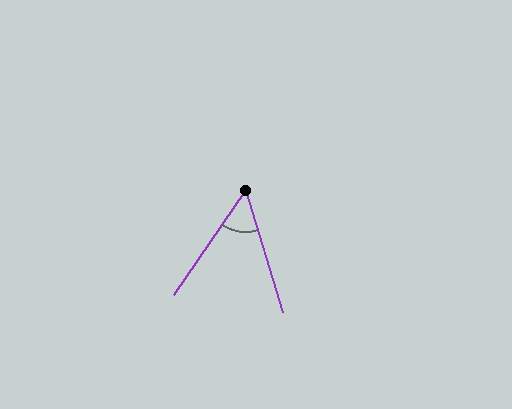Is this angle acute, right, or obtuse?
It is acute.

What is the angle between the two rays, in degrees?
Approximately 51 degrees.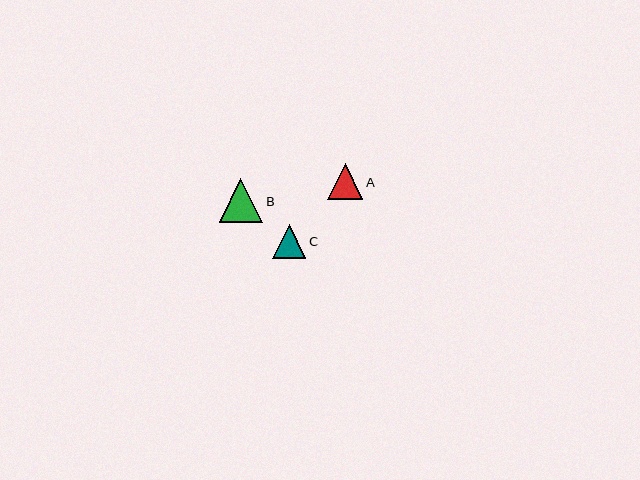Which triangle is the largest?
Triangle B is the largest with a size of approximately 43 pixels.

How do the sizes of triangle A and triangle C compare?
Triangle A and triangle C are approximately the same size.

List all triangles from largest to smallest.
From largest to smallest: B, A, C.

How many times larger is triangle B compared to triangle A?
Triangle B is approximately 1.2 times the size of triangle A.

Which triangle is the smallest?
Triangle C is the smallest with a size of approximately 34 pixels.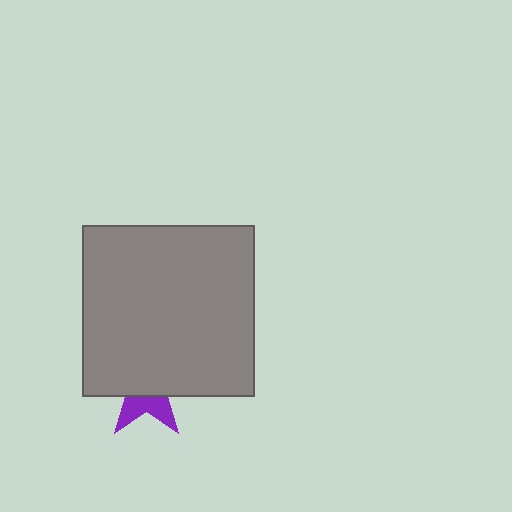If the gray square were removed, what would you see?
You would see the complete purple star.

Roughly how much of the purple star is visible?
A small part of it is visible (roughly 34%).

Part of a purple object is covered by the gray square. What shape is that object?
It is a star.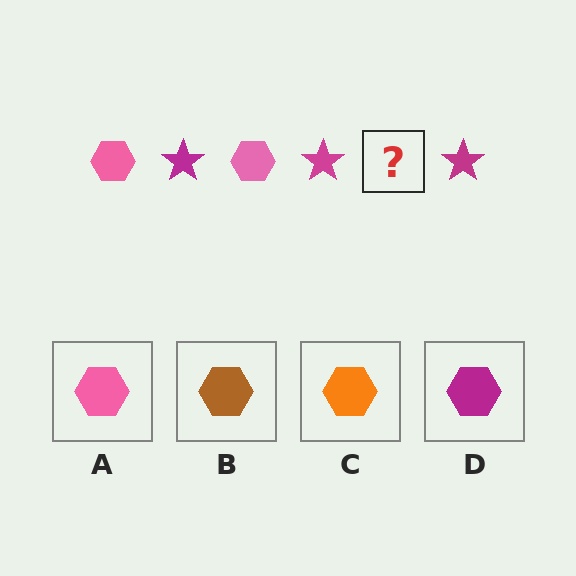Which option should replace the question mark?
Option A.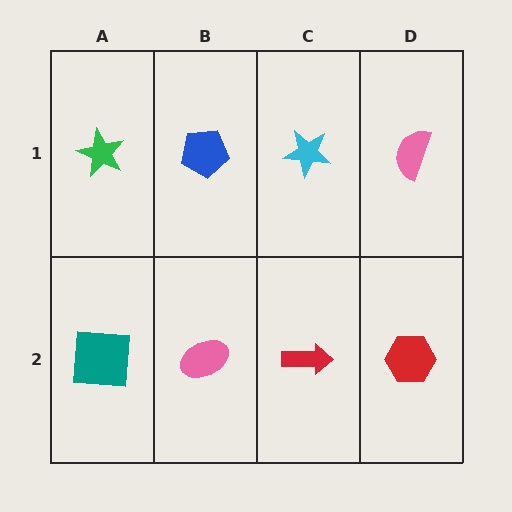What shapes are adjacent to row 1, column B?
A pink ellipse (row 2, column B), a green star (row 1, column A), a cyan star (row 1, column C).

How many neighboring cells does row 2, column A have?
2.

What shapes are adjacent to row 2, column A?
A green star (row 1, column A), a pink ellipse (row 2, column B).